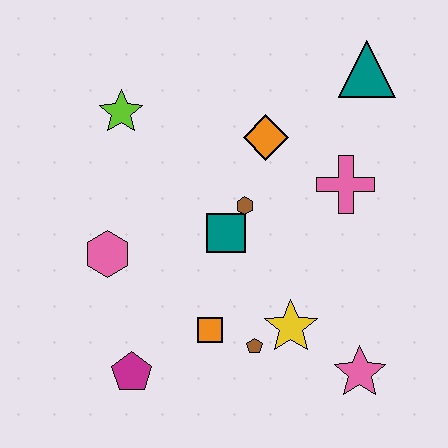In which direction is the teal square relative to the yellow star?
The teal square is above the yellow star.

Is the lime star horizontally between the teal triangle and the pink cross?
No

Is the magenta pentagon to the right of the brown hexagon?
No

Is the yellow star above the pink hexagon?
No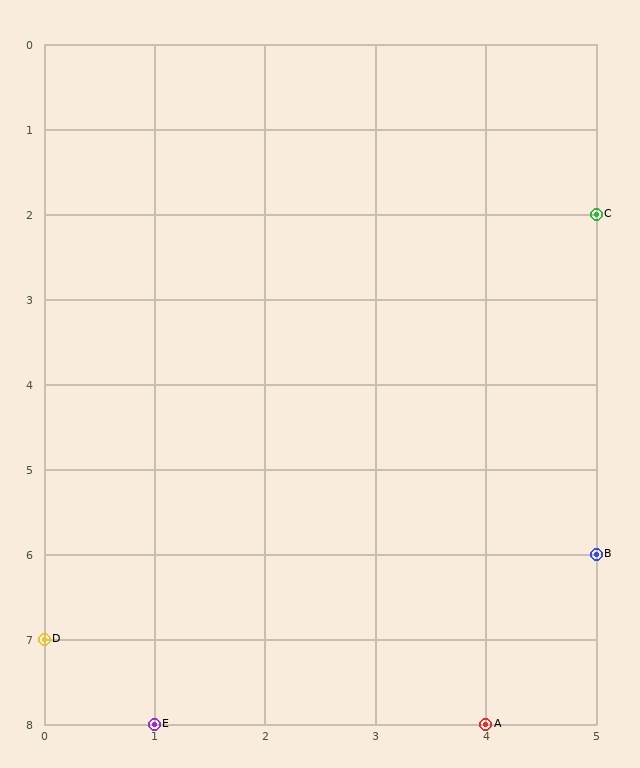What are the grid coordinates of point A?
Point A is at grid coordinates (4, 8).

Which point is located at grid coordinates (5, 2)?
Point C is at (5, 2).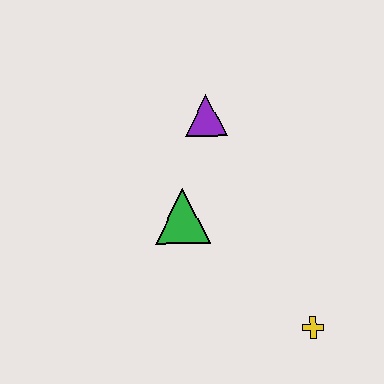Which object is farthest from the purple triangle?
The yellow cross is farthest from the purple triangle.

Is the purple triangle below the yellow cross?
No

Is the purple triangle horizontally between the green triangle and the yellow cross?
Yes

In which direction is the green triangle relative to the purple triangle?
The green triangle is below the purple triangle.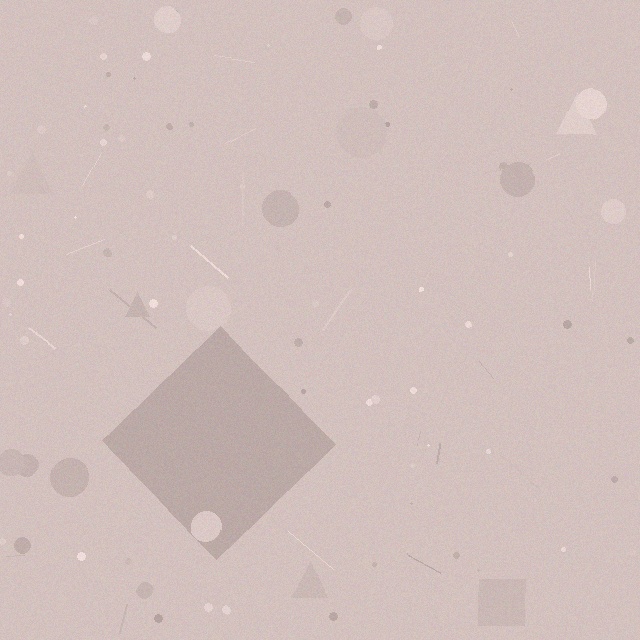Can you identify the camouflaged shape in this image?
The camouflaged shape is a diamond.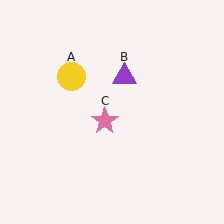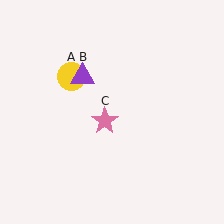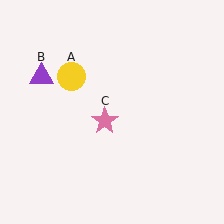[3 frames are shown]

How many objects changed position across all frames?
1 object changed position: purple triangle (object B).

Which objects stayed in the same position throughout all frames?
Yellow circle (object A) and pink star (object C) remained stationary.